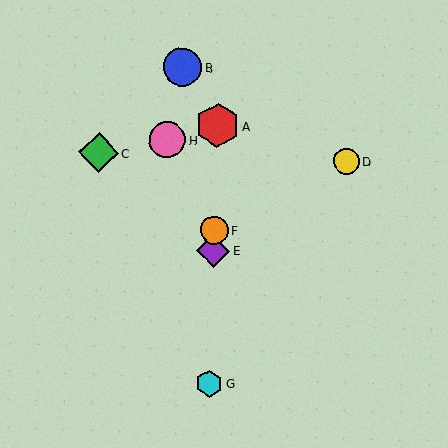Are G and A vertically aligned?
Yes, both are at x≈209.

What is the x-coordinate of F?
Object F is at x≈214.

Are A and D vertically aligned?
No, A is at x≈217 and D is at x≈346.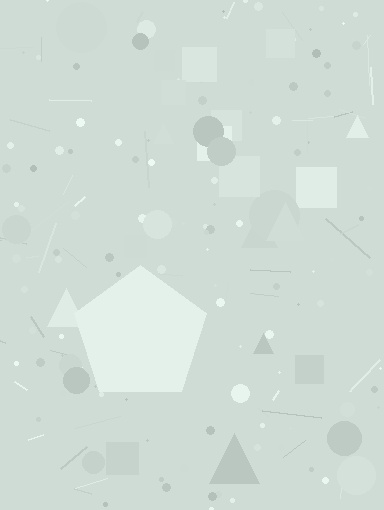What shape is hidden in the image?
A pentagon is hidden in the image.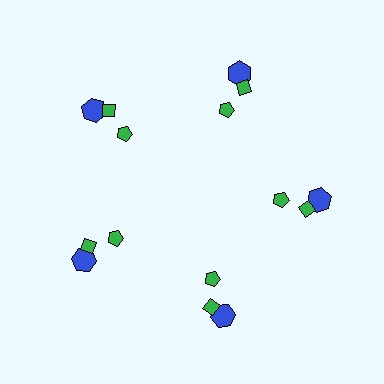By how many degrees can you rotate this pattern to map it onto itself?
The pattern maps onto itself every 72 degrees of rotation.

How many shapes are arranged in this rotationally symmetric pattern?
There are 15 shapes, arranged in 5 groups of 3.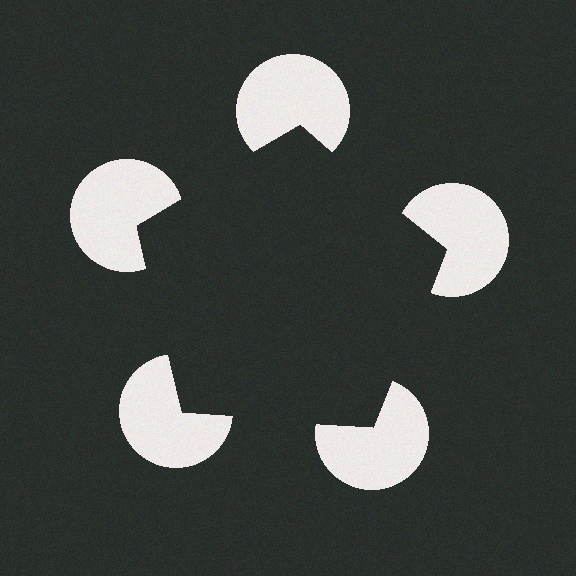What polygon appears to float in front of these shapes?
An illusory pentagon — its edges are inferred from the aligned wedge cuts in the pac-man discs, not physically drawn.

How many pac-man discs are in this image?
There are 5 — one at each vertex of the illusory pentagon.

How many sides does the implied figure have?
5 sides.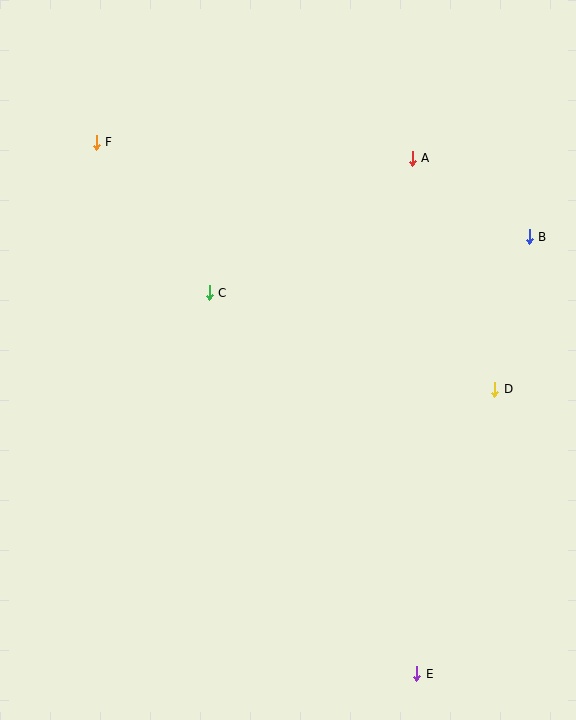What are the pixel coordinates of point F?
Point F is at (96, 142).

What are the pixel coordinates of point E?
Point E is at (417, 674).